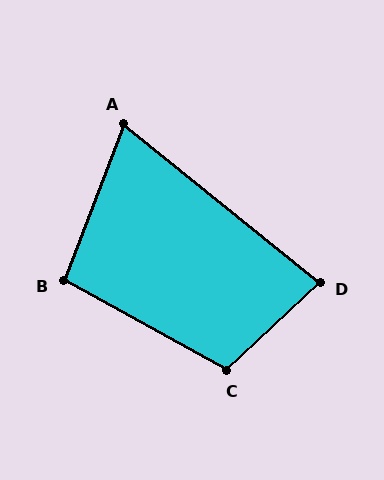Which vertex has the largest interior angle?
C, at approximately 108 degrees.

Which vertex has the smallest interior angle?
A, at approximately 72 degrees.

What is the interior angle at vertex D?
Approximately 82 degrees (acute).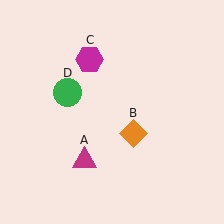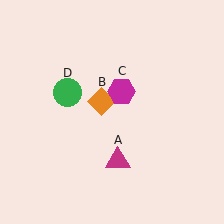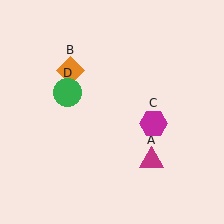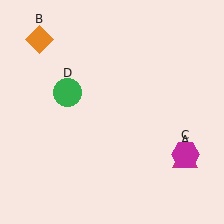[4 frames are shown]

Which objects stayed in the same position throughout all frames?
Green circle (object D) remained stationary.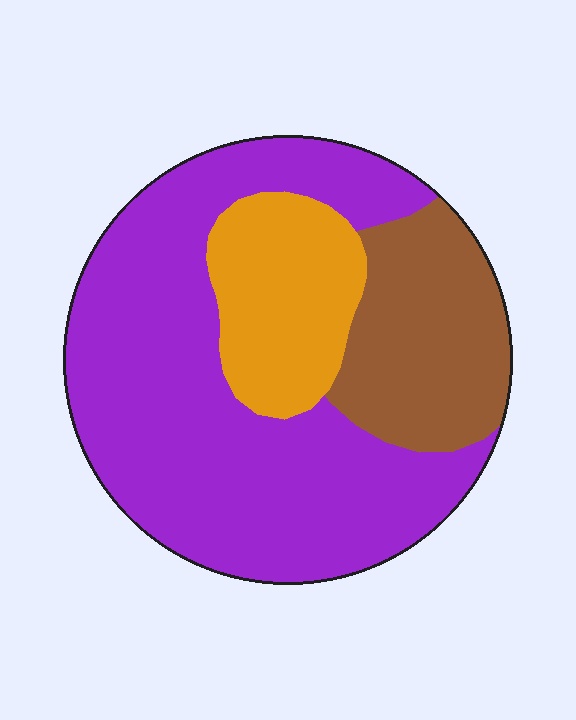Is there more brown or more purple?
Purple.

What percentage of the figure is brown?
Brown takes up less than a quarter of the figure.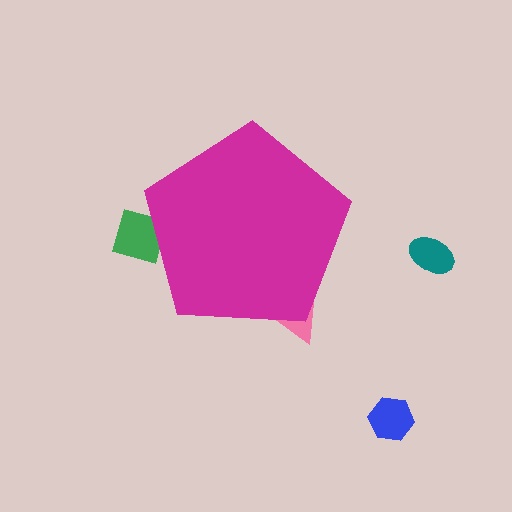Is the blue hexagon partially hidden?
No, the blue hexagon is fully visible.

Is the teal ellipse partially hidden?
No, the teal ellipse is fully visible.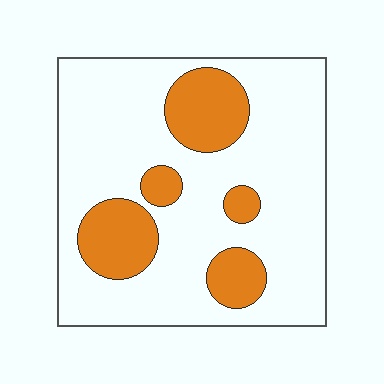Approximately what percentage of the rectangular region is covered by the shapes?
Approximately 25%.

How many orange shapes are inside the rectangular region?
5.